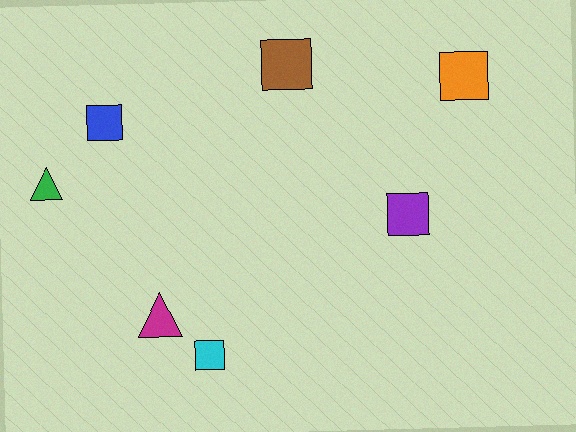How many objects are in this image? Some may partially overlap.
There are 7 objects.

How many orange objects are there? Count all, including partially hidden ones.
There is 1 orange object.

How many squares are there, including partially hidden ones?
There are 5 squares.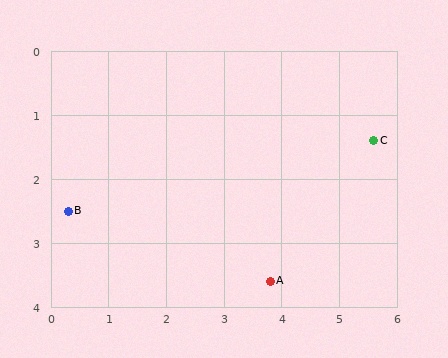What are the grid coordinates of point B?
Point B is at approximately (0.3, 2.5).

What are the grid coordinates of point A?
Point A is at approximately (3.8, 3.6).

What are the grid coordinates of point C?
Point C is at approximately (5.6, 1.4).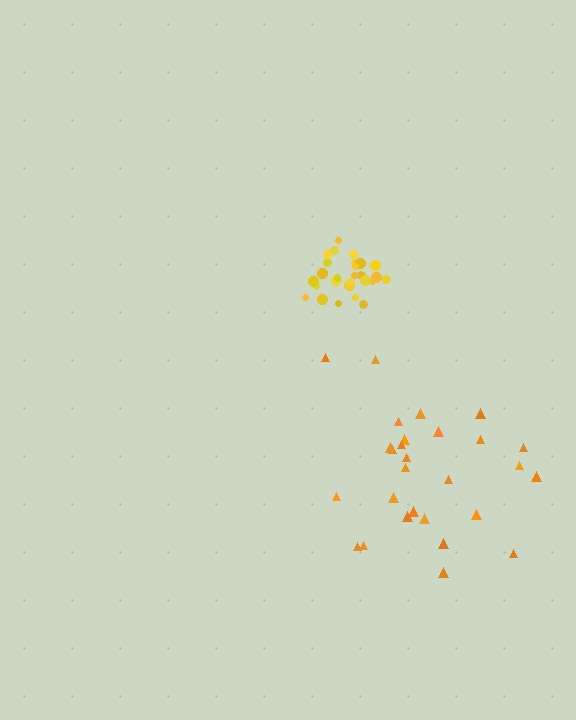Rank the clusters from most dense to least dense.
yellow, orange.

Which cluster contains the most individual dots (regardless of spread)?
Yellow (29).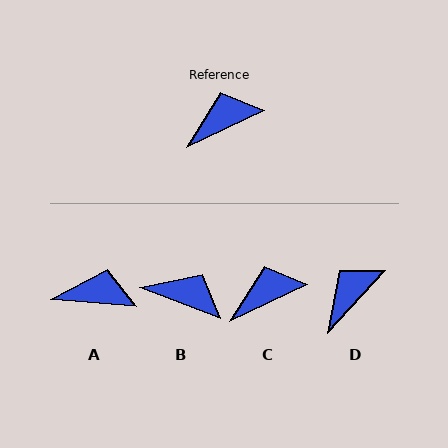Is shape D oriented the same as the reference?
No, it is off by about 22 degrees.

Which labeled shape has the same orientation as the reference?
C.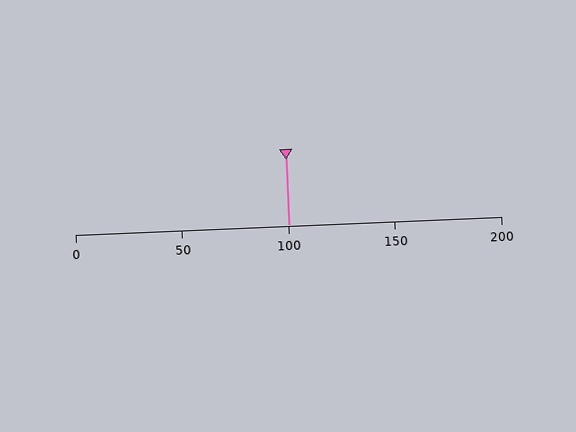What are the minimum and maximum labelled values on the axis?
The axis runs from 0 to 200.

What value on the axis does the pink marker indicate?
The marker indicates approximately 100.